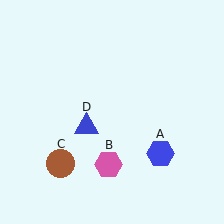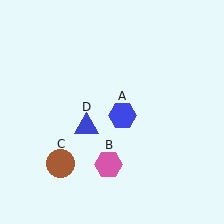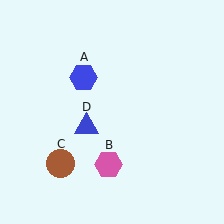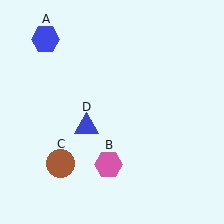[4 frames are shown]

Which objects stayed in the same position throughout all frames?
Pink hexagon (object B) and brown circle (object C) and blue triangle (object D) remained stationary.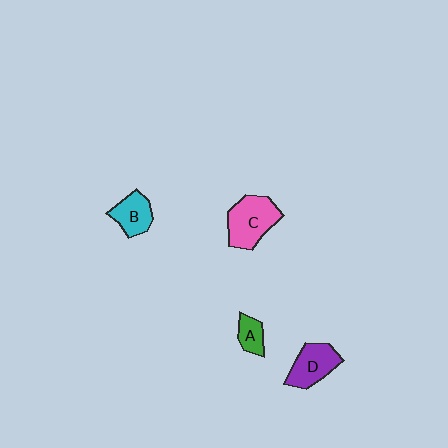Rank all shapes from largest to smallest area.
From largest to smallest: C (pink), D (purple), B (cyan), A (green).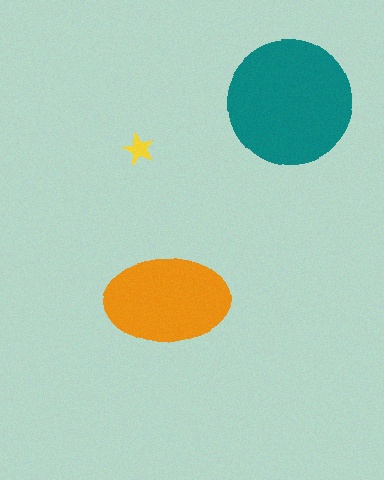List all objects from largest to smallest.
The teal circle, the orange ellipse, the yellow star.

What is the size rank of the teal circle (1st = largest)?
1st.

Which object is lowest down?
The orange ellipse is bottommost.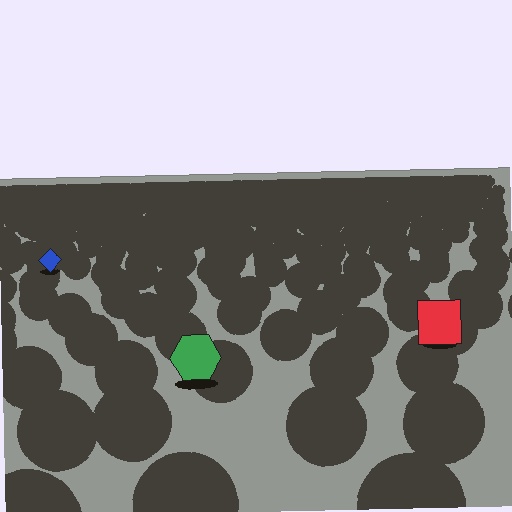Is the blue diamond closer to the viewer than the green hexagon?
No. The green hexagon is closer — you can tell from the texture gradient: the ground texture is coarser near it.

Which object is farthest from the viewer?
The blue diamond is farthest from the viewer. It appears smaller and the ground texture around it is denser.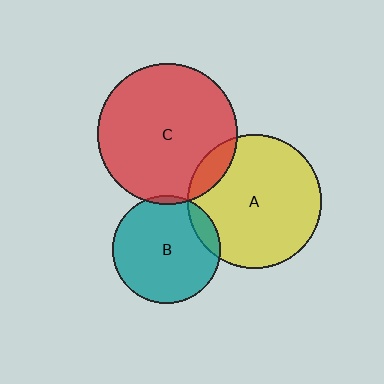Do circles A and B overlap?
Yes.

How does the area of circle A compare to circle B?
Approximately 1.5 times.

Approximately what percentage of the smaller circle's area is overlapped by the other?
Approximately 10%.